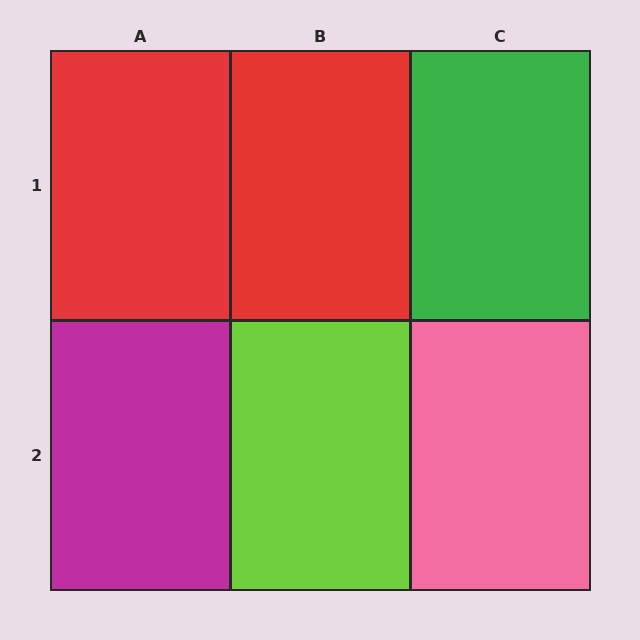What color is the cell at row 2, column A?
Magenta.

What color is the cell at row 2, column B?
Lime.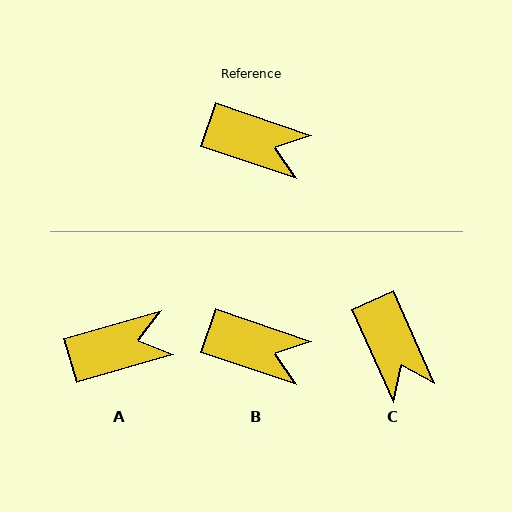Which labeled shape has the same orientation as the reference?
B.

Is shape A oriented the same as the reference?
No, it is off by about 35 degrees.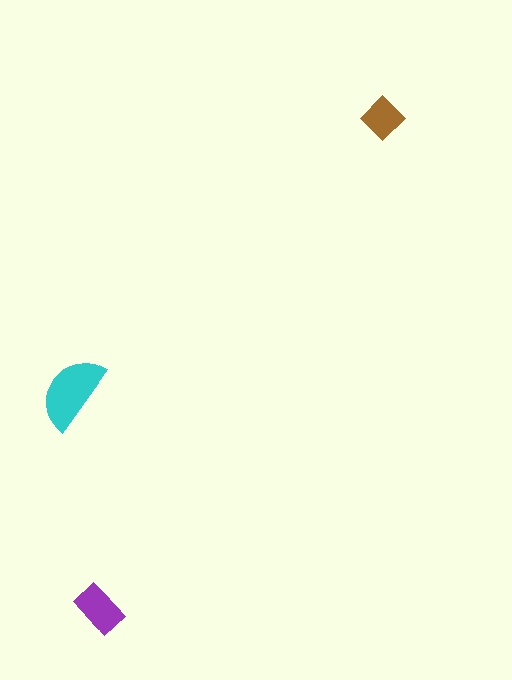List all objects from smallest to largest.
The brown diamond, the purple rectangle, the cyan semicircle.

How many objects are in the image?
There are 3 objects in the image.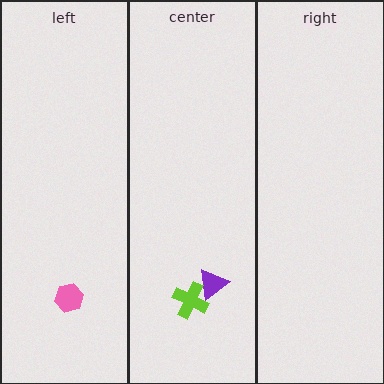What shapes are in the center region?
The purple triangle, the lime cross.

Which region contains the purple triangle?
The center region.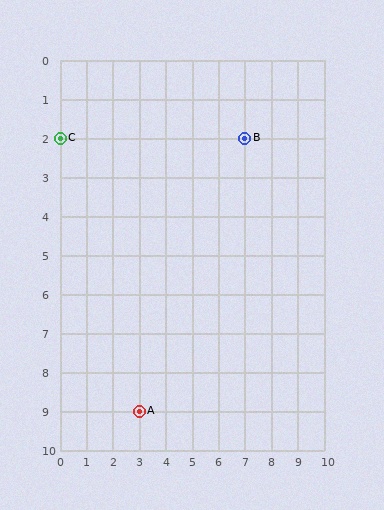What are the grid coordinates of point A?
Point A is at grid coordinates (3, 9).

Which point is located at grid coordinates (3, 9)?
Point A is at (3, 9).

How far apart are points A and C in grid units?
Points A and C are 3 columns and 7 rows apart (about 7.6 grid units diagonally).